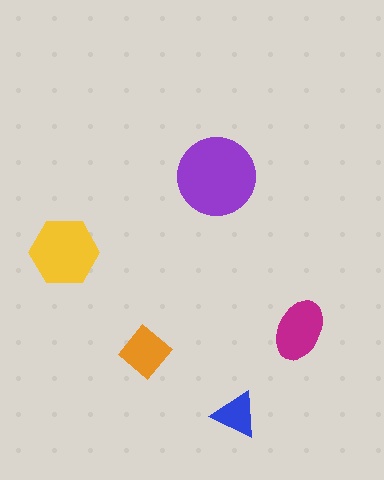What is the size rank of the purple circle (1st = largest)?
1st.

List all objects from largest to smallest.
The purple circle, the yellow hexagon, the magenta ellipse, the orange diamond, the blue triangle.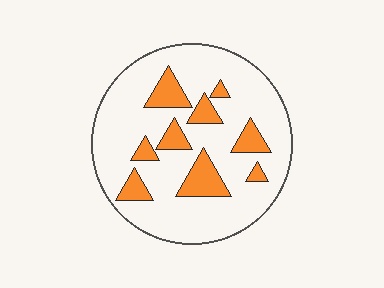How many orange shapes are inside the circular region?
9.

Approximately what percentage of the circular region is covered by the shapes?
Approximately 20%.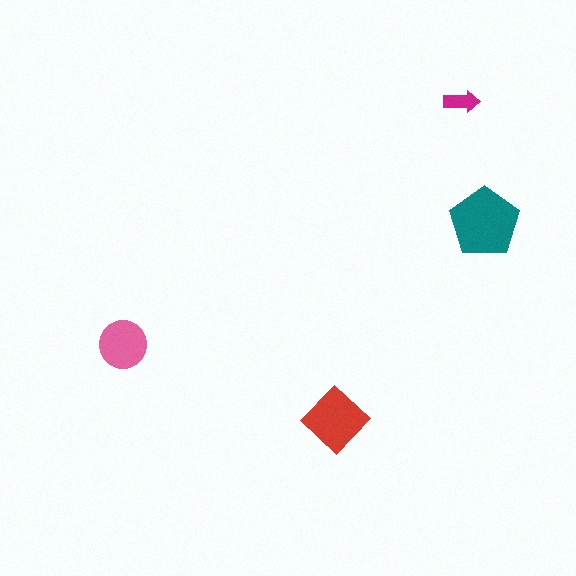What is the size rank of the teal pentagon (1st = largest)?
1st.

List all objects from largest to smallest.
The teal pentagon, the red diamond, the pink circle, the magenta arrow.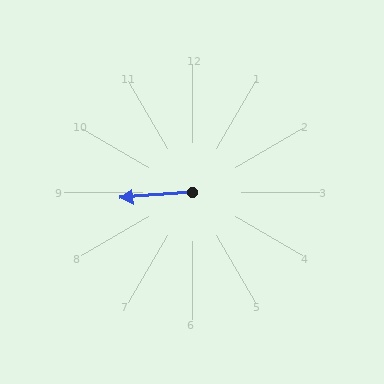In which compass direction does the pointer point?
West.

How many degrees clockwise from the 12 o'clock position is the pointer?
Approximately 265 degrees.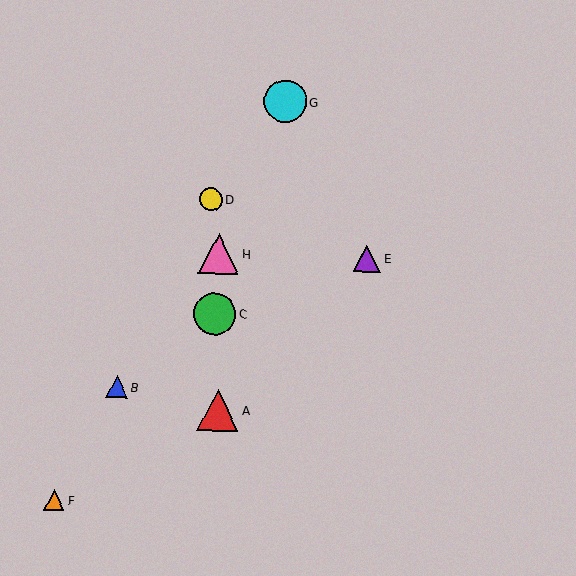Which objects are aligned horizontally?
Objects E, H are aligned horizontally.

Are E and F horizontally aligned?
No, E is at y≈259 and F is at y≈500.